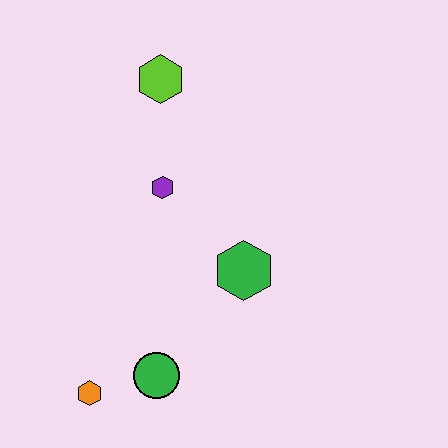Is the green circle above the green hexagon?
No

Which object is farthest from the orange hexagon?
The lime hexagon is farthest from the orange hexagon.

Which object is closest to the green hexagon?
The purple hexagon is closest to the green hexagon.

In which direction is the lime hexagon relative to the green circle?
The lime hexagon is above the green circle.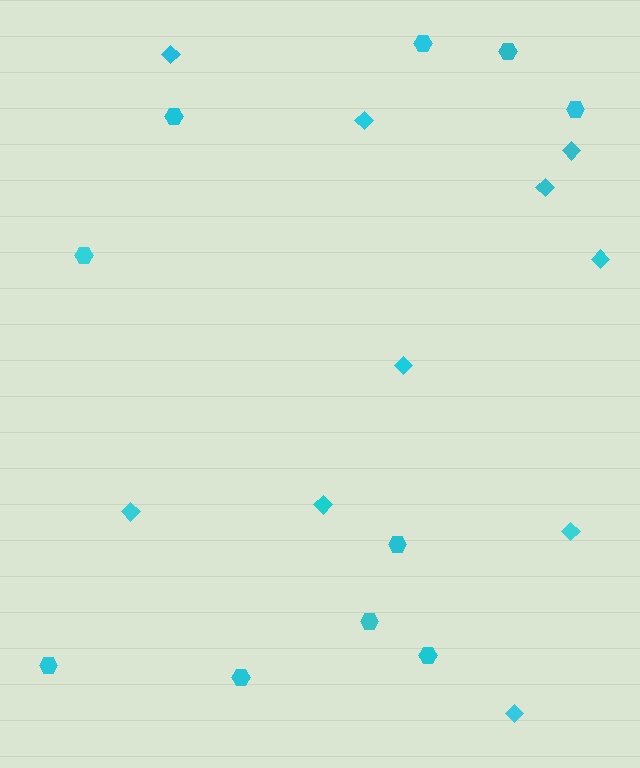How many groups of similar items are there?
There are 2 groups: one group of hexagons (10) and one group of diamonds (10).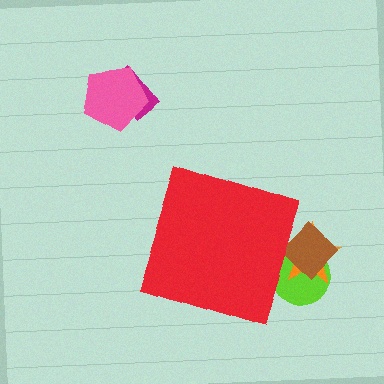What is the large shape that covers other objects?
A red diamond.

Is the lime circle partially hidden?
Yes, the lime circle is partially hidden behind the red diamond.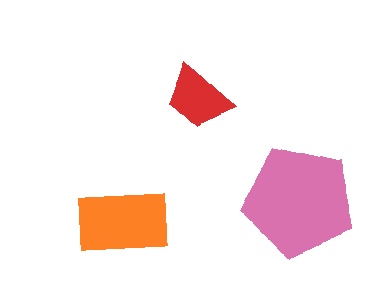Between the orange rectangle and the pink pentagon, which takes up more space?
The pink pentagon.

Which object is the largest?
The pink pentagon.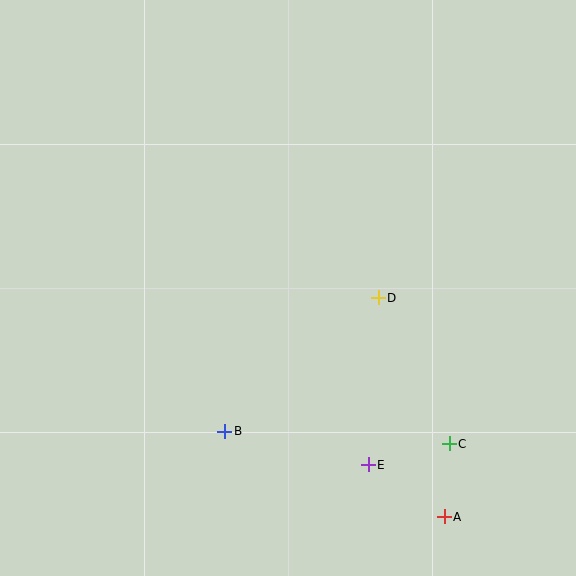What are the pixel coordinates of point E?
Point E is at (368, 465).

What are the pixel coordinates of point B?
Point B is at (225, 431).